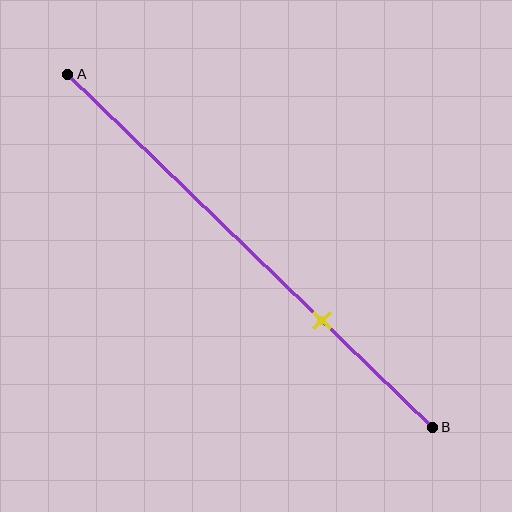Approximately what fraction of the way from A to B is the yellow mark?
The yellow mark is approximately 70% of the way from A to B.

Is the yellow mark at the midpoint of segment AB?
No, the mark is at about 70% from A, not at the 50% midpoint.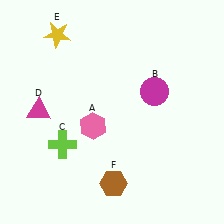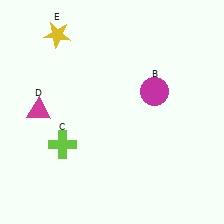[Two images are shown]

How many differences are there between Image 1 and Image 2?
There are 2 differences between the two images.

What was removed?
The brown hexagon (F), the pink hexagon (A) were removed in Image 2.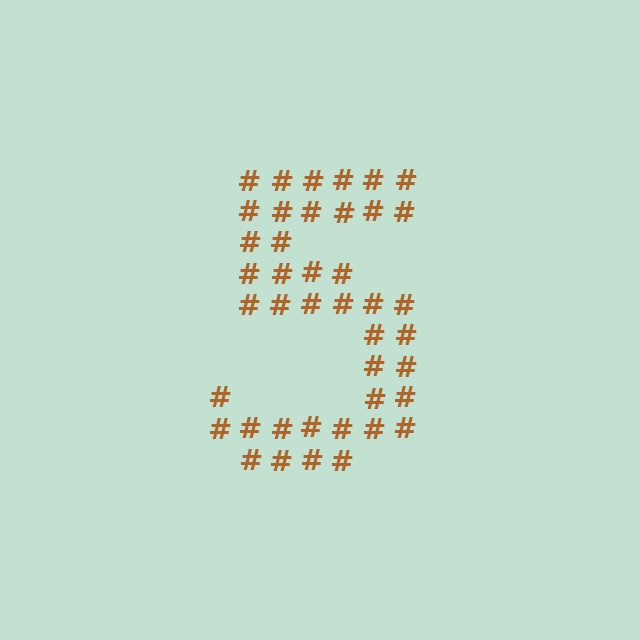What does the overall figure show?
The overall figure shows the digit 5.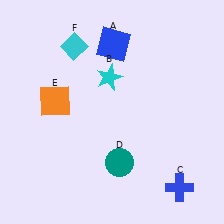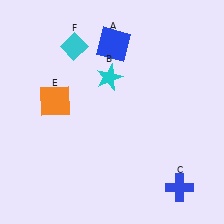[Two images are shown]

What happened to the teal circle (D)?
The teal circle (D) was removed in Image 2. It was in the bottom-right area of Image 1.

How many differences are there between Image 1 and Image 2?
There is 1 difference between the two images.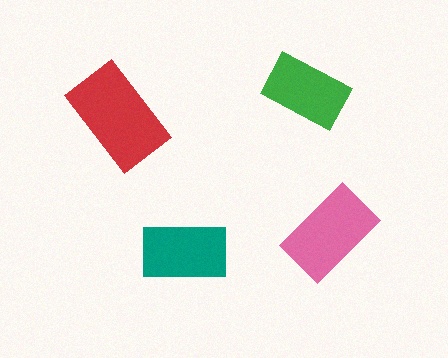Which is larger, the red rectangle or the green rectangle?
The red one.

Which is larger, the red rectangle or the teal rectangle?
The red one.